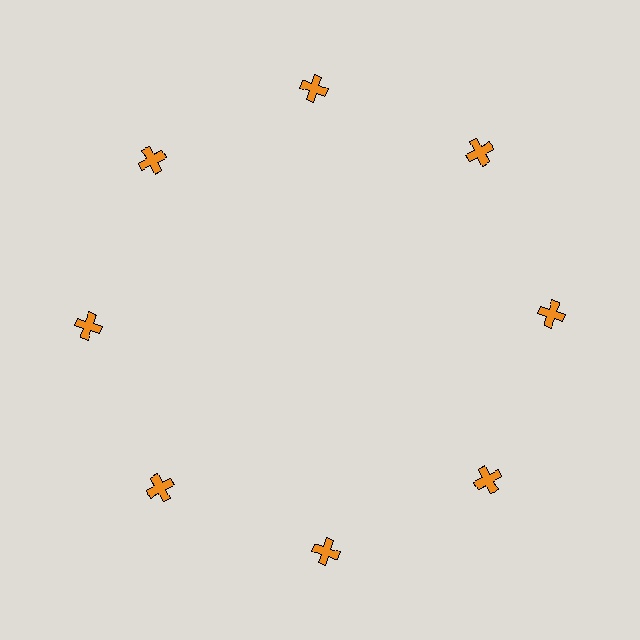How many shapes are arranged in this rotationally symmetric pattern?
There are 8 shapes, arranged in 8 groups of 1.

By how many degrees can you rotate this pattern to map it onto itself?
The pattern maps onto itself every 45 degrees of rotation.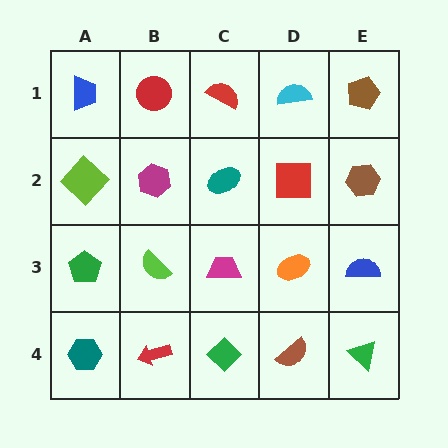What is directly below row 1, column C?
A teal ellipse.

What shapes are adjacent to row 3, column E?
A brown hexagon (row 2, column E), a green triangle (row 4, column E), an orange ellipse (row 3, column D).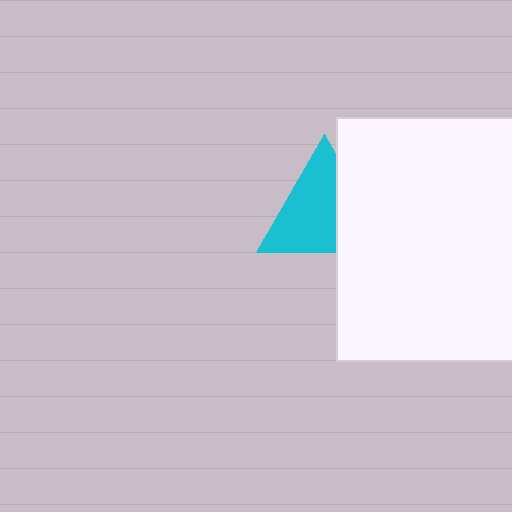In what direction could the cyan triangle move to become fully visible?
The cyan triangle could move left. That would shift it out from behind the white rectangle entirely.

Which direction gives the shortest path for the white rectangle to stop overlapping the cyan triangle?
Moving right gives the shortest separation.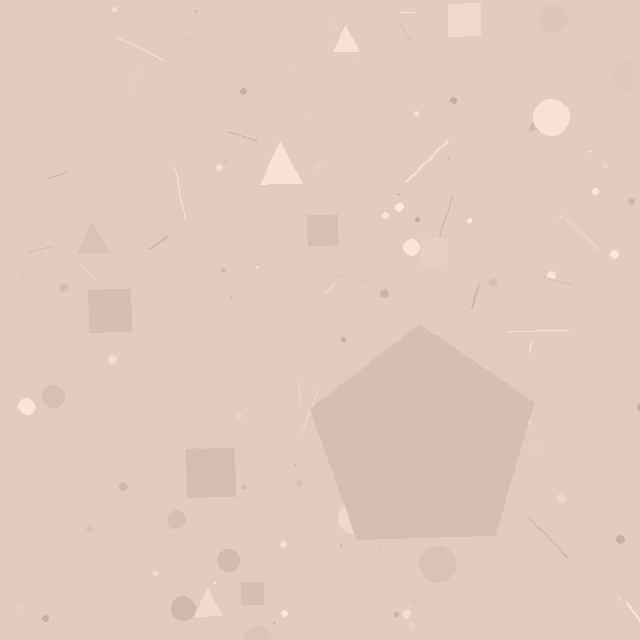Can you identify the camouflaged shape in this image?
The camouflaged shape is a pentagon.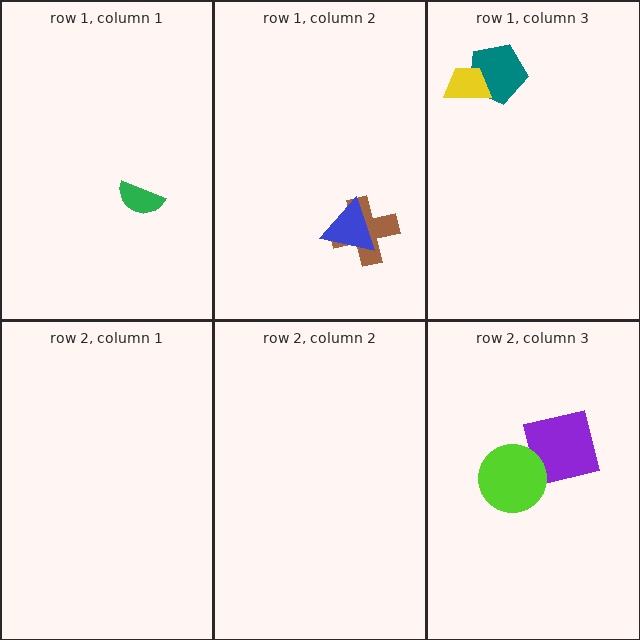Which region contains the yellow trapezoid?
The row 1, column 3 region.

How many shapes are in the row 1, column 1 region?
1.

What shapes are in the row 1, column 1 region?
The green semicircle.